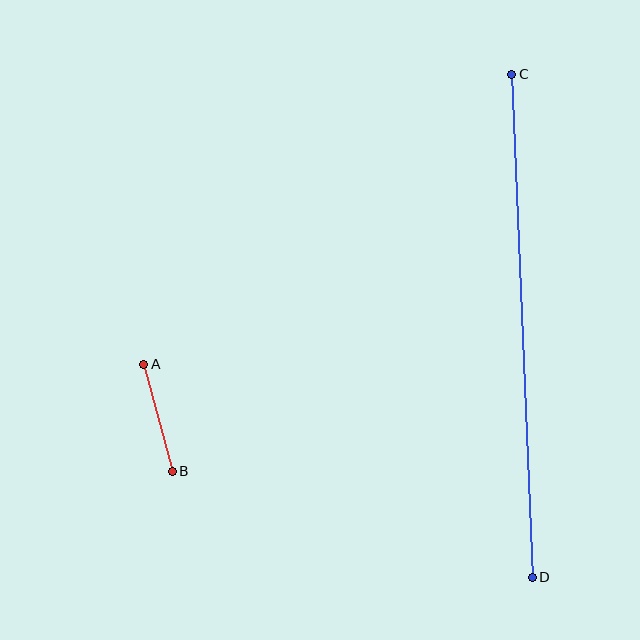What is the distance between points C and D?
The distance is approximately 503 pixels.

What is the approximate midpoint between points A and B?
The midpoint is at approximately (158, 418) pixels.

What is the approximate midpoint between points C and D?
The midpoint is at approximately (522, 326) pixels.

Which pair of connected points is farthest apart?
Points C and D are farthest apart.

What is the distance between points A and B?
The distance is approximately 111 pixels.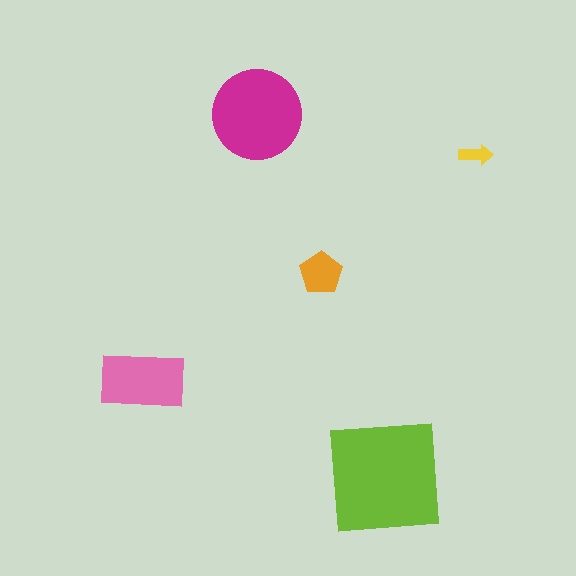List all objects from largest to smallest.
The lime square, the magenta circle, the pink rectangle, the orange pentagon, the yellow arrow.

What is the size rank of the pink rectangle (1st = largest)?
3rd.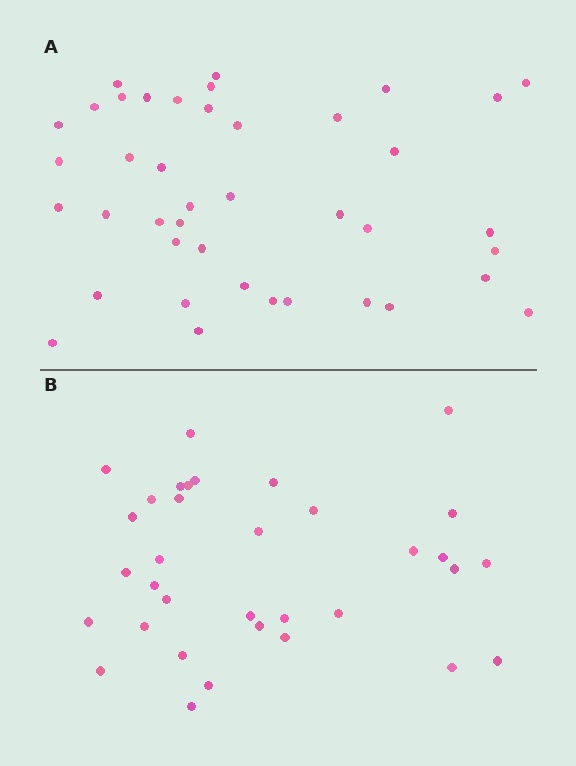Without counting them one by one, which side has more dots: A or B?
Region A (the top region) has more dots.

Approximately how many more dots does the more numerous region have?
Region A has roughly 8 or so more dots than region B.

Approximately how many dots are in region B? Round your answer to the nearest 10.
About 30 dots. (The exact count is 34, which rounds to 30.)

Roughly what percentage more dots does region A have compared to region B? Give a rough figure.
About 20% more.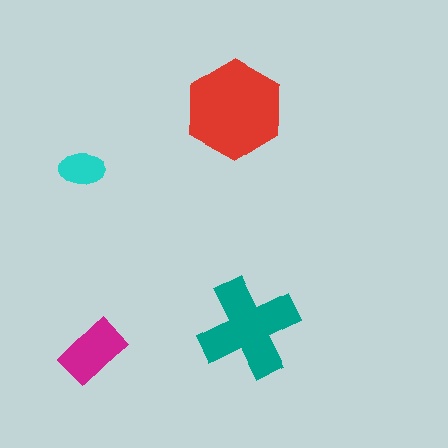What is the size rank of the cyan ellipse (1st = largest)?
4th.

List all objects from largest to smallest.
The red hexagon, the teal cross, the magenta rectangle, the cyan ellipse.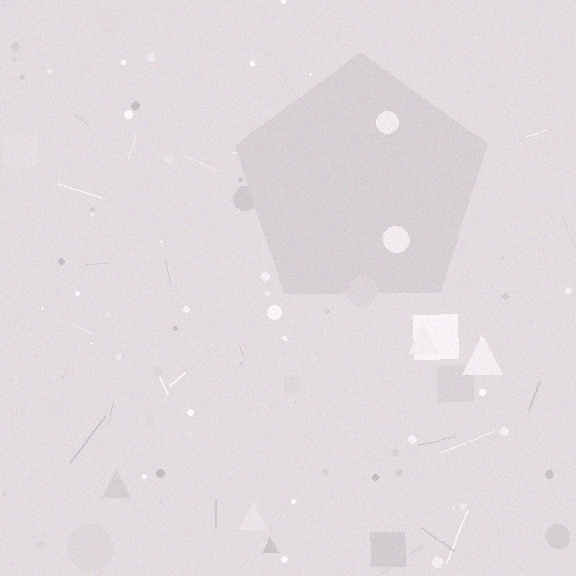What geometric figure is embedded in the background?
A pentagon is embedded in the background.